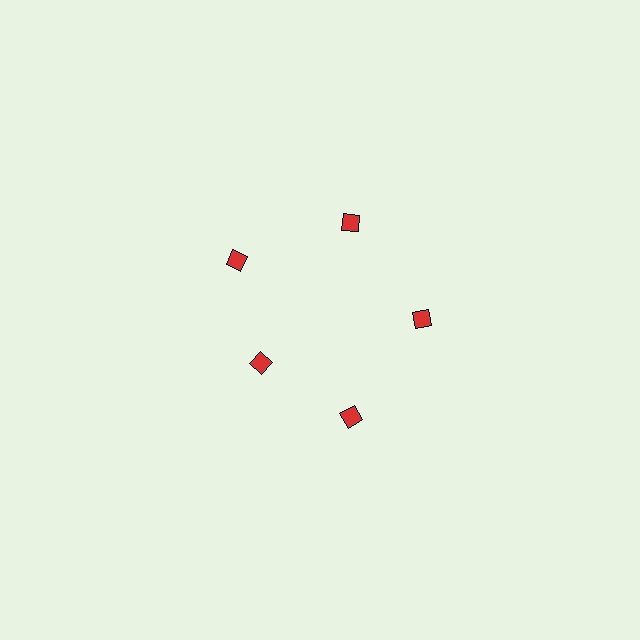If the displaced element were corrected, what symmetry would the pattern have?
It would have 5-fold rotational symmetry — the pattern would map onto itself every 72 degrees.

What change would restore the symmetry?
The symmetry would be restored by moving it outward, back onto the ring so that all 5 diamonds sit at equal angles and equal distance from the center.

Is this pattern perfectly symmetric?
No. The 5 red diamonds are arranged in a ring, but one element near the 8 o'clock position is pulled inward toward the center, breaking the 5-fold rotational symmetry.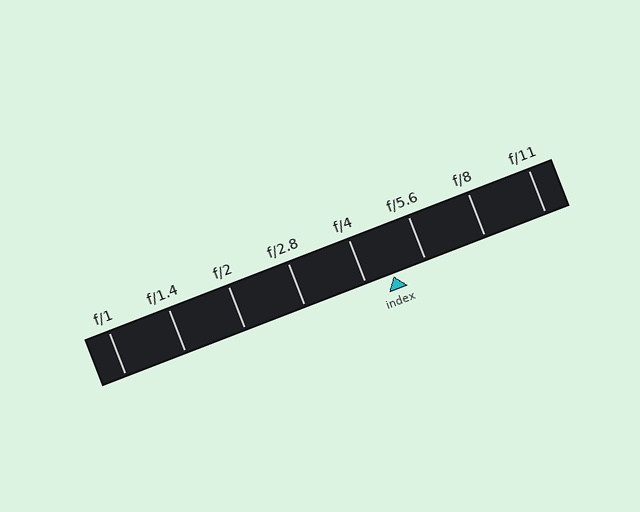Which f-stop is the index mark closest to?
The index mark is closest to f/4.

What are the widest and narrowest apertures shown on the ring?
The widest aperture shown is f/1 and the narrowest is f/11.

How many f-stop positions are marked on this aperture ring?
There are 8 f-stop positions marked.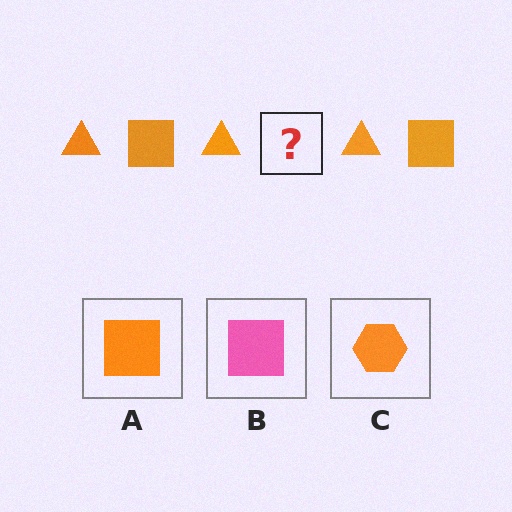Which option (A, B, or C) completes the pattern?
A.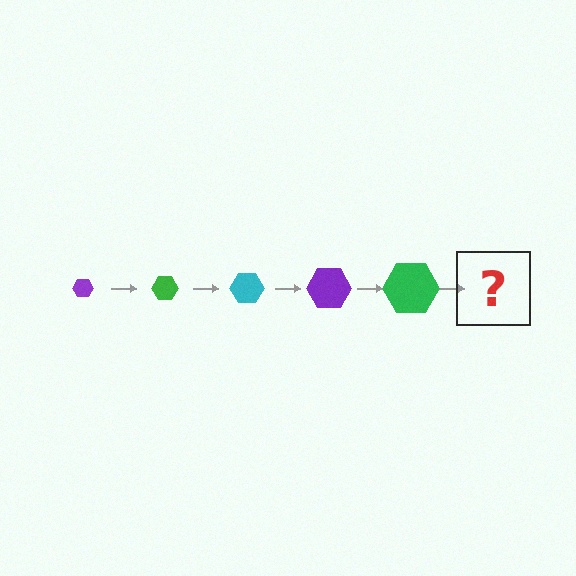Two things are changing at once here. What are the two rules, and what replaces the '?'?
The two rules are that the hexagon grows larger each step and the color cycles through purple, green, and cyan. The '?' should be a cyan hexagon, larger than the previous one.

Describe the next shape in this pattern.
It should be a cyan hexagon, larger than the previous one.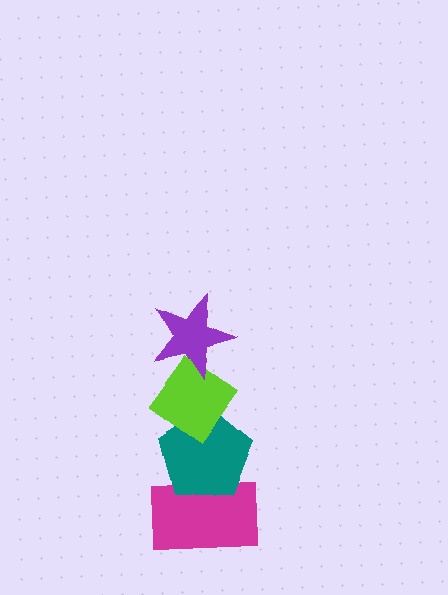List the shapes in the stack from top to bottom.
From top to bottom: the purple star, the lime diamond, the teal pentagon, the magenta rectangle.